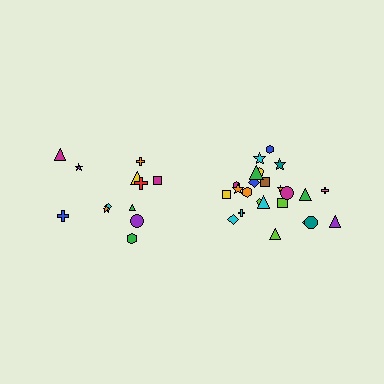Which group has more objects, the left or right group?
The right group.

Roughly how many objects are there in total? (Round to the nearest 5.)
Roughly 35 objects in total.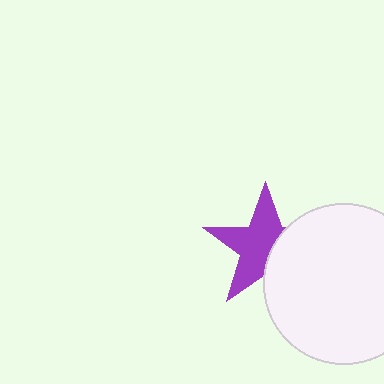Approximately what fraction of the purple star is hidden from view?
Roughly 37% of the purple star is hidden behind the white circle.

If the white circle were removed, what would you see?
You would see the complete purple star.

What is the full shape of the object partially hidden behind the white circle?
The partially hidden object is a purple star.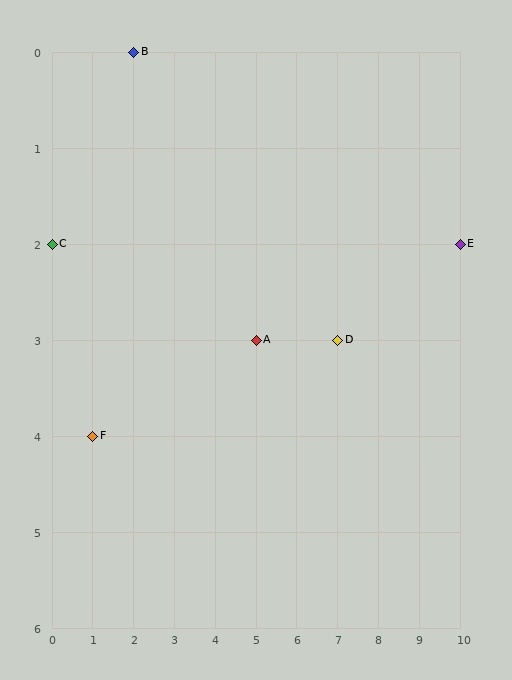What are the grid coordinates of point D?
Point D is at grid coordinates (7, 3).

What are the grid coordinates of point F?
Point F is at grid coordinates (1, 4).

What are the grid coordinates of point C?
Point C is at grid coordinates (0, 2).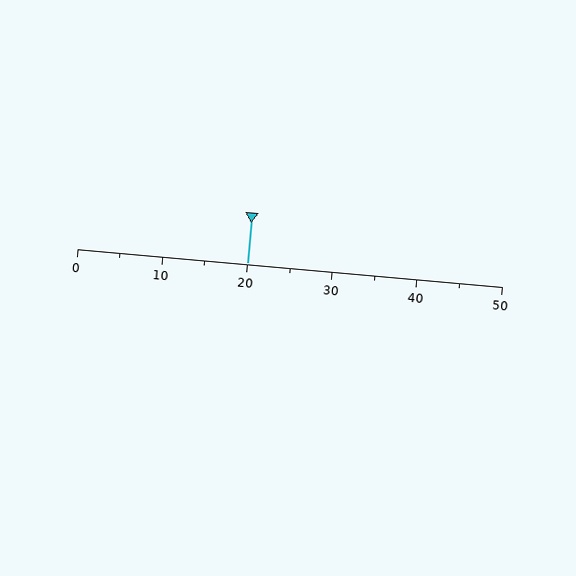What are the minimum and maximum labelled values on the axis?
The axis runs from 0 to 50.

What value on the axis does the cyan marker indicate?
The marker indicates approximately 20.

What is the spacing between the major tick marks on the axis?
The major ticks are spaced 10 apart.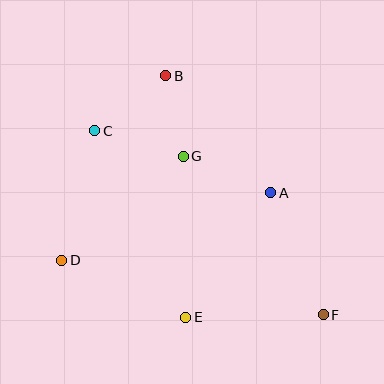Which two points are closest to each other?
Points B and G are closest to each other.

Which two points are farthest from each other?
Points C and F are farthest from each other.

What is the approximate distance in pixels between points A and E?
The distance between A and E is approximately 151 pixels.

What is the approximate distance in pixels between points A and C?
The distance between A and C is approximately 186 pixels.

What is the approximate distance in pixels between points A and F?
The distance between A and F is approximately 133 pixels.